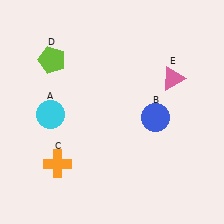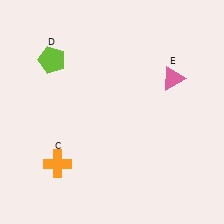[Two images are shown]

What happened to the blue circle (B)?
The blue circle (B) was removed in Image 2. It was in the bottom-right area of Image 1.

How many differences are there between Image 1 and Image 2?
There are 2 differences between the two images.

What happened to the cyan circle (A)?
The cyan circle (A) was removed in Image 2. It was in the bottom-left area of Image 1.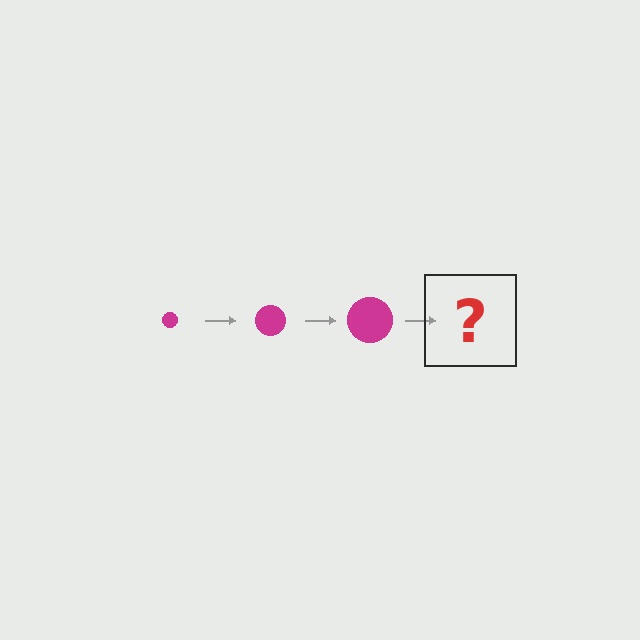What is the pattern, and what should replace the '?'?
The pattern is that the circle gets progressively larger each step. The '?' should be a magenta circle, larger than the previous one.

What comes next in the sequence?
The next element should be a magenta circle, larger than the previous one.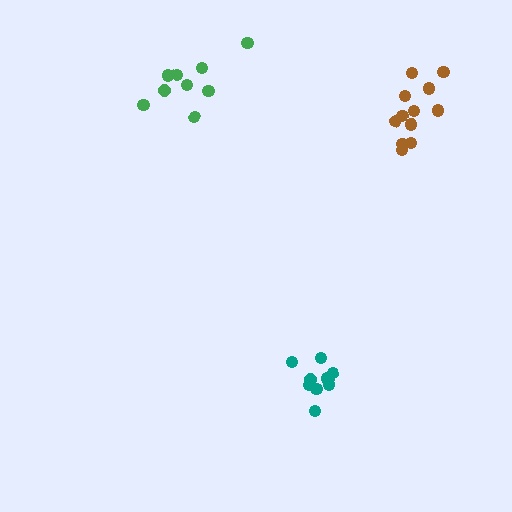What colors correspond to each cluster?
The clusters are colored: brown, teal, green.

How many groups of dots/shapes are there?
There are 3 groups.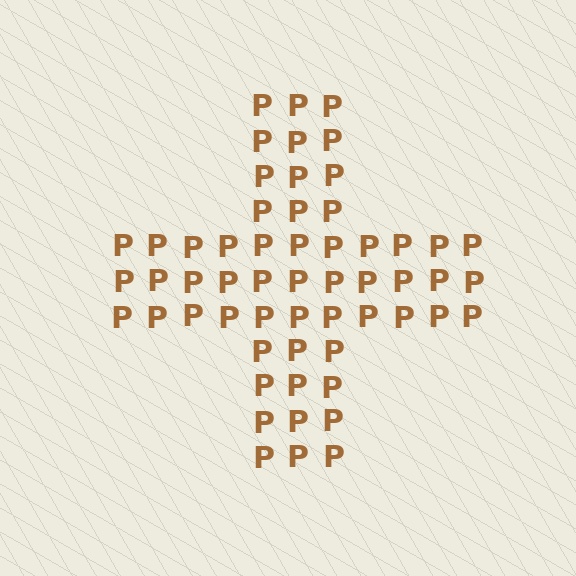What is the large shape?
The large shape is a cross.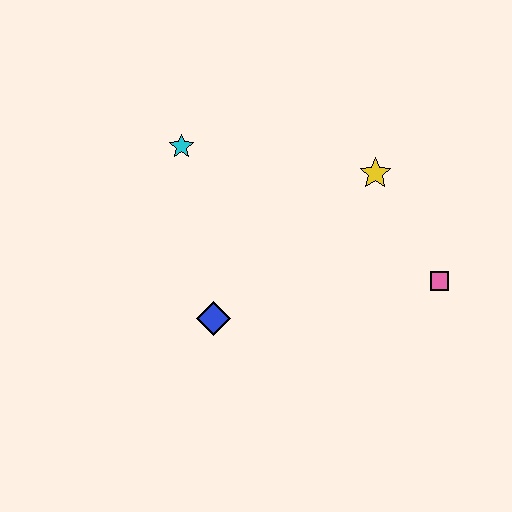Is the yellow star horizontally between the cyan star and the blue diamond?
No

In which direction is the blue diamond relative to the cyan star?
The blue diamond is below the cyan star.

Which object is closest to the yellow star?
The pink square is closest to the yellow star.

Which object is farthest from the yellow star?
The blue diamond is farthest from the yellow star.